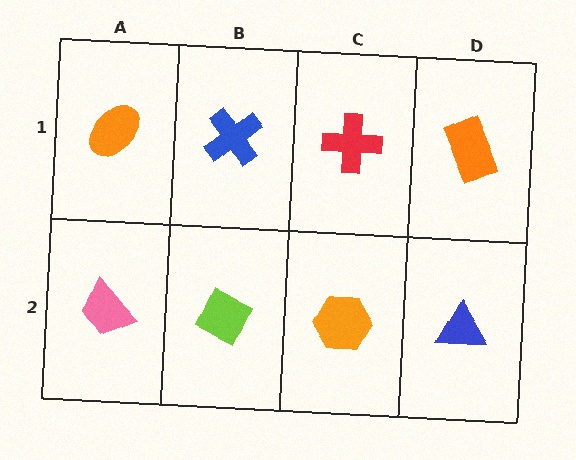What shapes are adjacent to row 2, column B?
A blue cross (row 1, column B), a pink trapezoid (row 2, column A), an orange hexagon (row 2, column C).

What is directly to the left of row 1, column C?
A blue cross.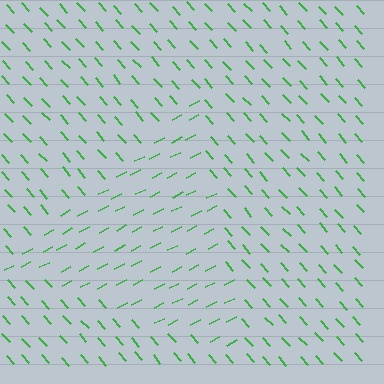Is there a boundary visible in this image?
Yes, there is a texture boundary formed by a change in line orientation.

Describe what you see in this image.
The image is filled with small green line segments. A triangle region in the image has lines oriented differently from the surrounding lines, creating a visible texture boundary.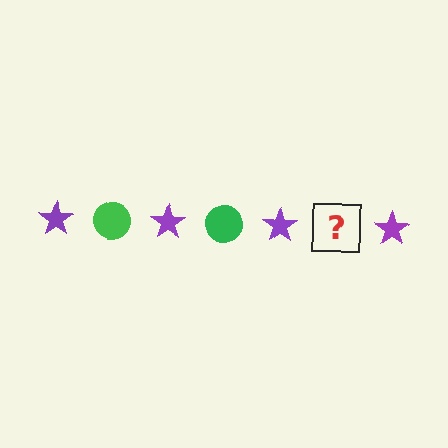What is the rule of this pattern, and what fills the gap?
The rule is that the pattern alternates between purple star and green circle. The gap should be filled with a green circle.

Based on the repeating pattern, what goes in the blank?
The blank should be a green circle.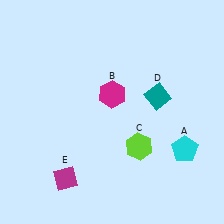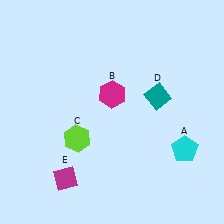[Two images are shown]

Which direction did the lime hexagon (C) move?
The lime hexagon (C) moved left.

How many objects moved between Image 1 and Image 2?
1 object moved between the two images.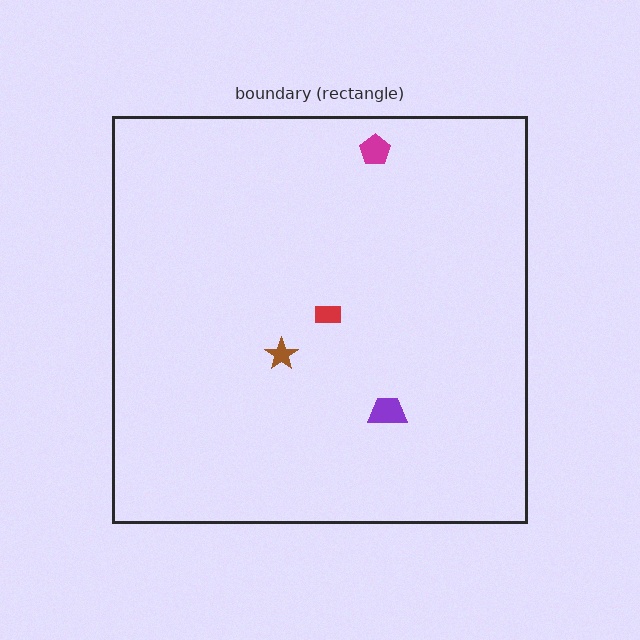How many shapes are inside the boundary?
4 inside, 0 outside.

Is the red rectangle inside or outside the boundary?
Inside.